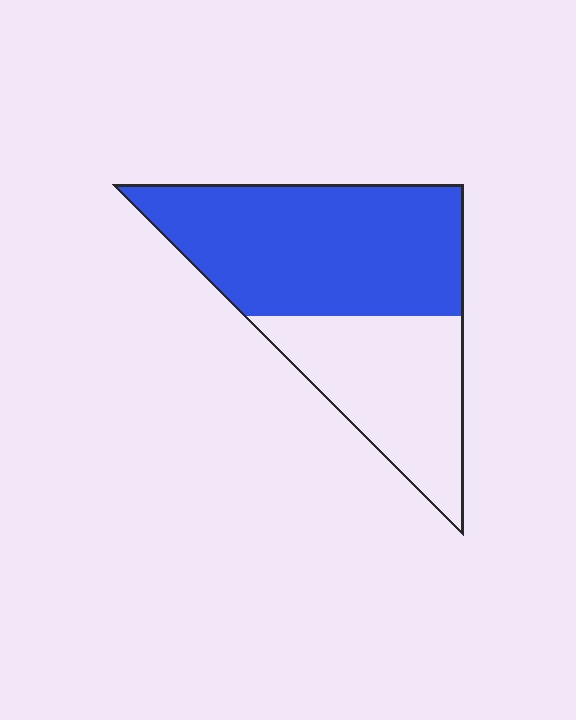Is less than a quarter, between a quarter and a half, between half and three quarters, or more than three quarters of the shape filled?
Between half and three quarters.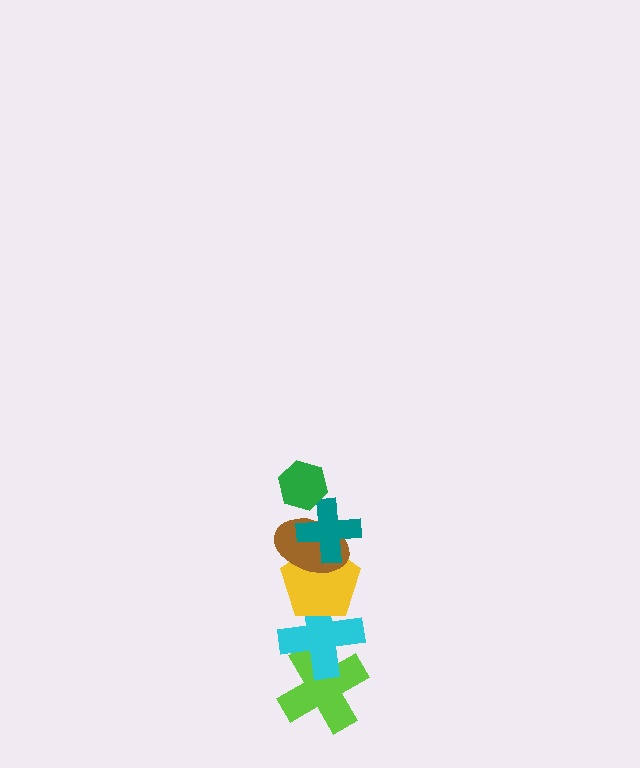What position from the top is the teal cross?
The teal cross is 2nd from the top.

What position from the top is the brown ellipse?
The brown ellipse is 3rd from the top.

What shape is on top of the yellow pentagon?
The brown ellipse is on top of the yellow pentagon.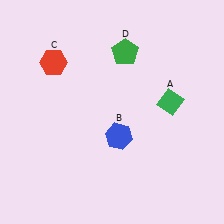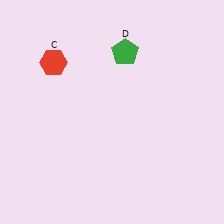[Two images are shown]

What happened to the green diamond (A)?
The green diamond (A) was removed in Image 2. It was in the top-right area of Image 1.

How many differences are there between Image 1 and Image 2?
There are 2 differences between the two images.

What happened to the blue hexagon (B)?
The blue hexagon (B) was removed in Image 2. It was in the bottom-right area of Image 1.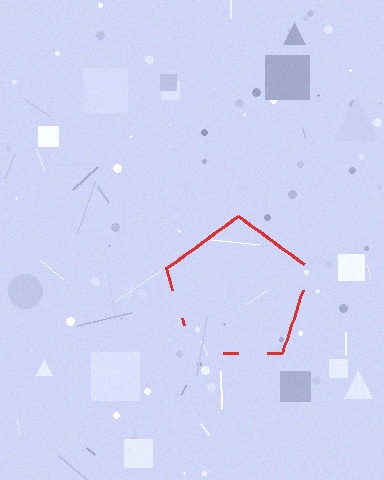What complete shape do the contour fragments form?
The contour fragments form a pentagon.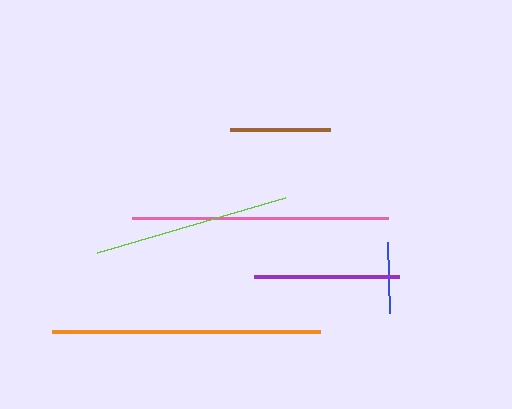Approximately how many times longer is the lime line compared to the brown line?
The lime line is approximately 2.0 times the length of the brown line.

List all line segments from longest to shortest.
From longest to shortest: orange, pink, lime, purple, brown, blue.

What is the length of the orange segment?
The orange segment is approximately 269 pixels long.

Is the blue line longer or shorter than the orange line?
The orange line is longer than the blue line.